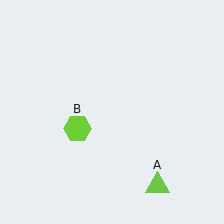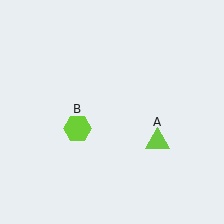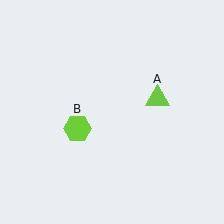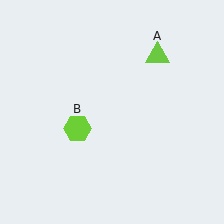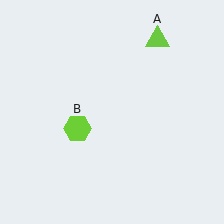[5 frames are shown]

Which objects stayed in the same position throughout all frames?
Lime hexagon (object B) remained stationary.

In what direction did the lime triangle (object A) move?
The lime triangle (object A) moved up.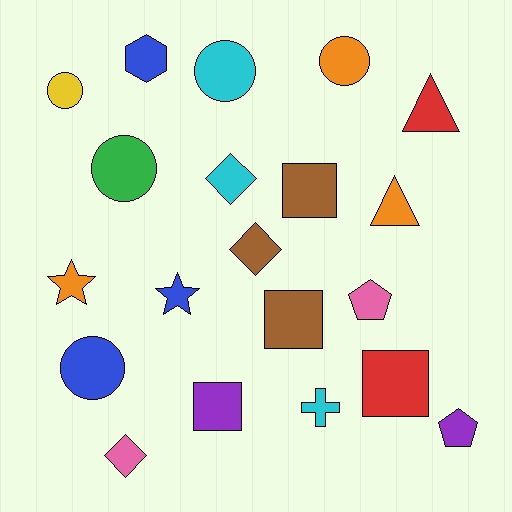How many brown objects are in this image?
There are 3 brown objects.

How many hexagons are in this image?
There is 1 hexagon.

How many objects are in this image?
There are 20 objects.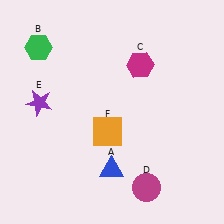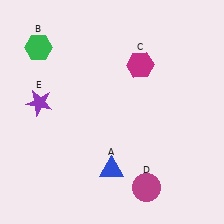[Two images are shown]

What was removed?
The orange square (F) was removed in Image 2.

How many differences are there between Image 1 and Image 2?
There is 1 difference between the two images.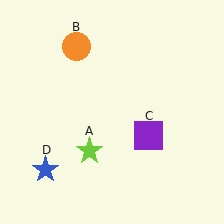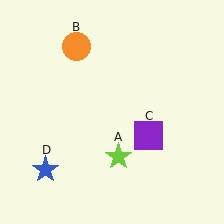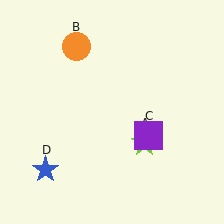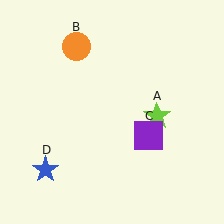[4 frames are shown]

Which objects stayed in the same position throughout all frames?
Orange circle (object B) and purple square (object C) and blue star (object D) remained stationary.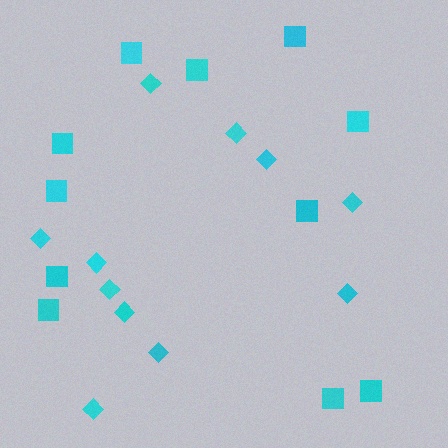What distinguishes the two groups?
There are 2 groups: one group of diamonds (11) and one group of squares (11).